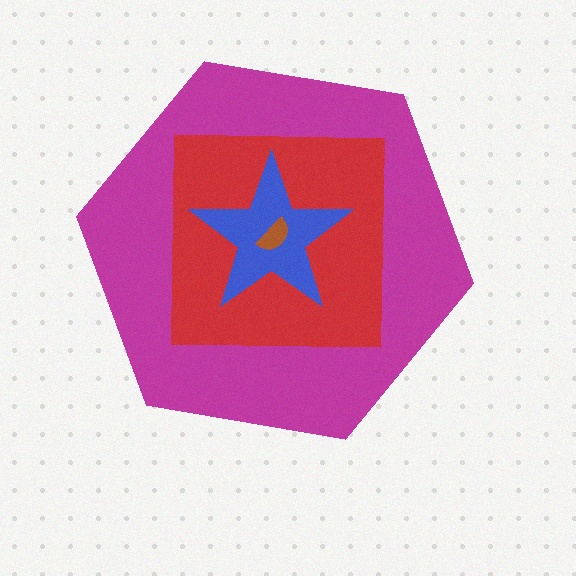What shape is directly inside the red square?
The blue star.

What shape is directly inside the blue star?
The brown semicircle.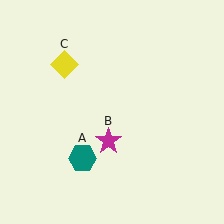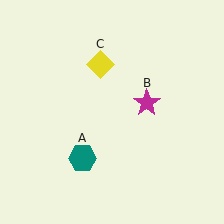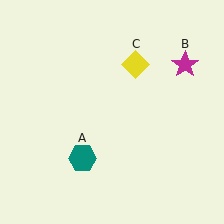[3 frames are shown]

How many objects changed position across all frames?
2 objects changed position: magenta star (object B), yellow diamond (object C).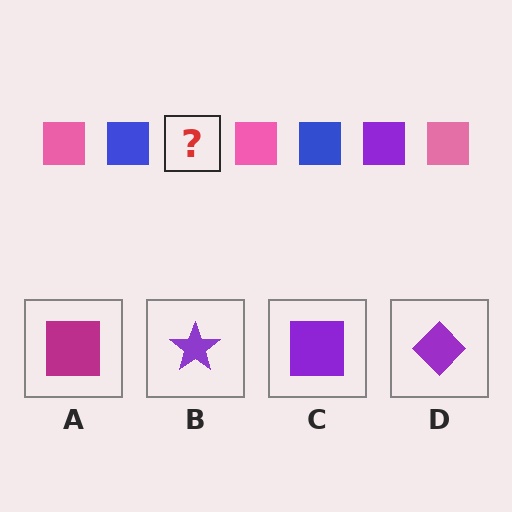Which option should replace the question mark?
Option C.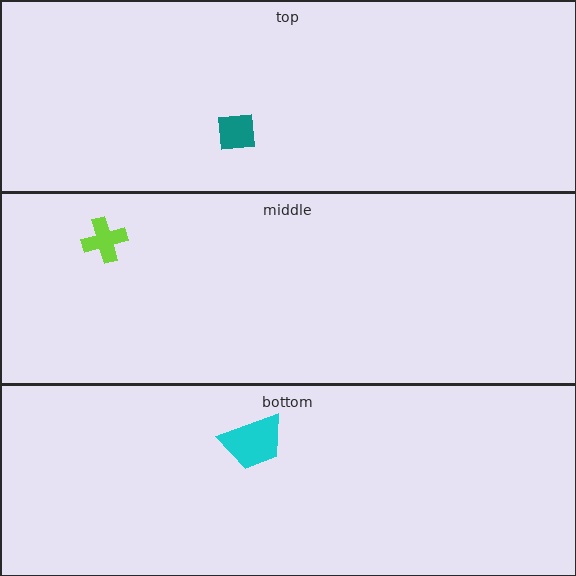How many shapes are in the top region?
1.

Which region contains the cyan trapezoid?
The bottom region.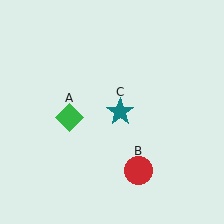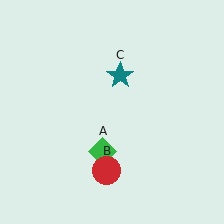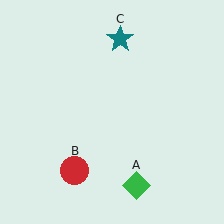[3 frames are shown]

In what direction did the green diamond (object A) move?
The green diamond (object A) moved down and to the right.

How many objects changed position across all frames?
3 objects changed position: green diamond (object A), red circle (object B), teal star (object C).